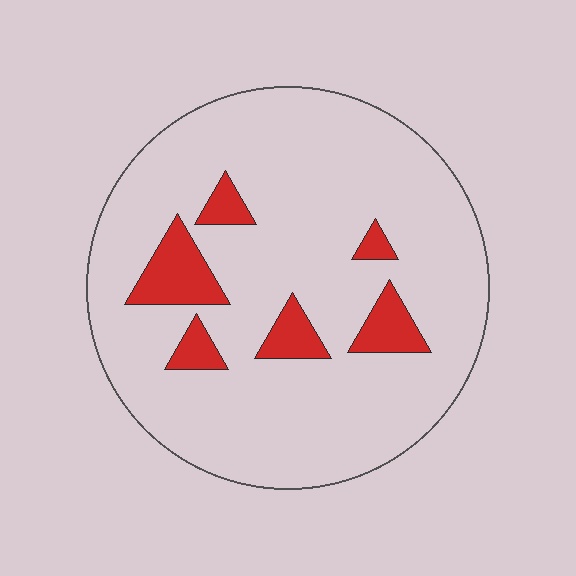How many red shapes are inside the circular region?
6.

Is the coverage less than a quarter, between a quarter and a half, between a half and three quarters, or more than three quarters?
Less than a quarter.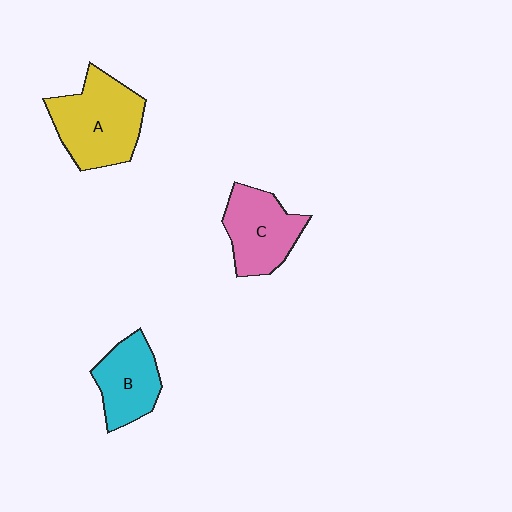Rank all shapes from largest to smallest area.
From largest to smallest: A (yellow), C (pink), B (cyan).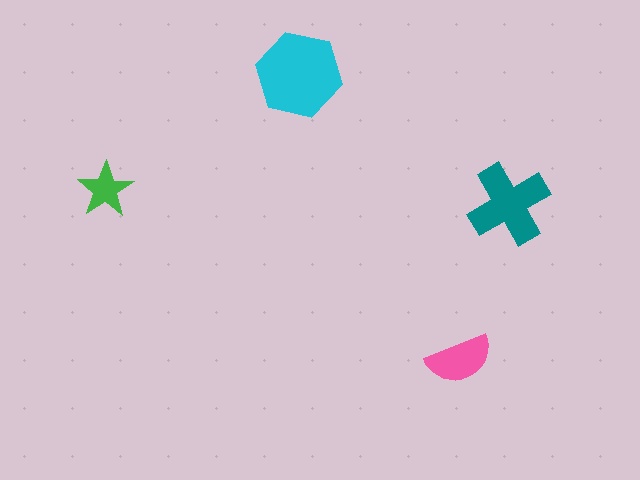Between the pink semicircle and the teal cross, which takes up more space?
The teal cross.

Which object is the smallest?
The green star.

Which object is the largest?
The cyan hexagon.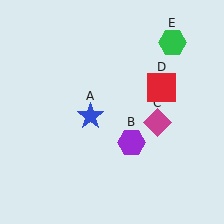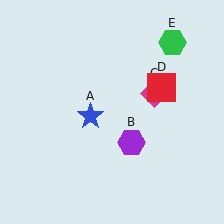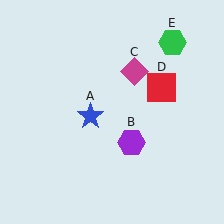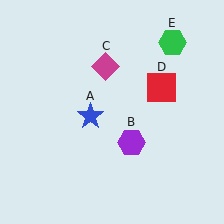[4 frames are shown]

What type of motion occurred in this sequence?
The magenta diamond (object C) rotated counterclockwise around the center of the scene.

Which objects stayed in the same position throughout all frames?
Blue star (object A) and purple hexagon (object B) and red square (object D) and green hexagon (object E) remained stationary.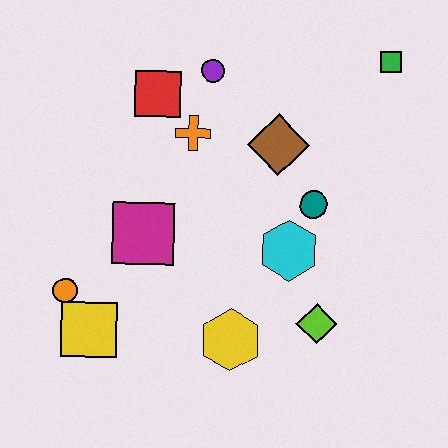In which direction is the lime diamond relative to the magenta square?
The lime diamond is to the right of the magenta square.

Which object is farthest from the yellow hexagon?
The green square is farthest from the yellow hexagon.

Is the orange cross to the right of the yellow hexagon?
No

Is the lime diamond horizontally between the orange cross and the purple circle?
No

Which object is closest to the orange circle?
The yellow square is closest to the orange circle.